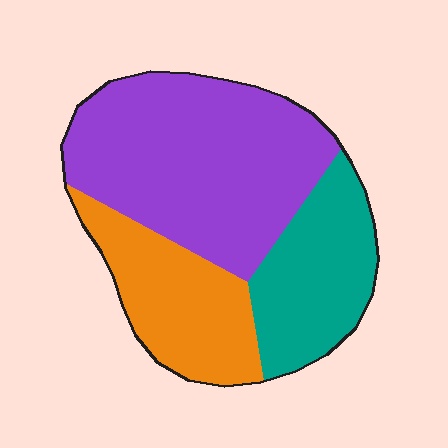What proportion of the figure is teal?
Teal takes up about one quarter (1/4) of the figure.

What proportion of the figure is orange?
Orange covers 25% of the figure.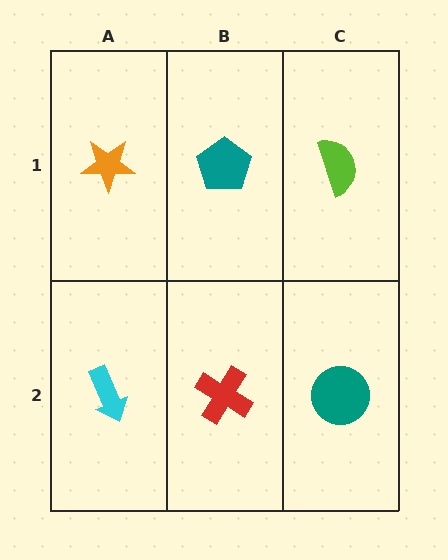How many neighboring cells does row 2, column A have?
2.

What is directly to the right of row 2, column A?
A red cross.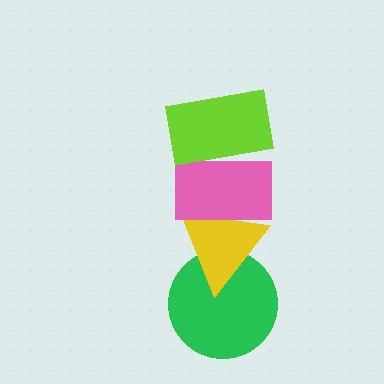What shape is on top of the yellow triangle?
The pink rectangle is on top of the yellow triangle.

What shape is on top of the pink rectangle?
The lime rectangle is on top of the pink rectangle.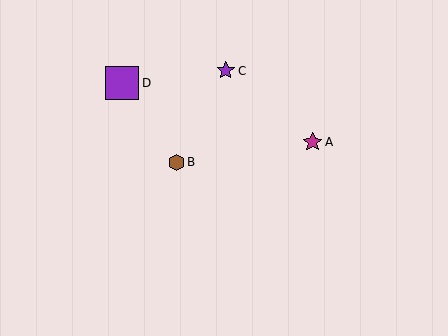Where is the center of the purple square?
The center of the purple square is at (122, 83).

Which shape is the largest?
The purple square (labeled D) is the largest.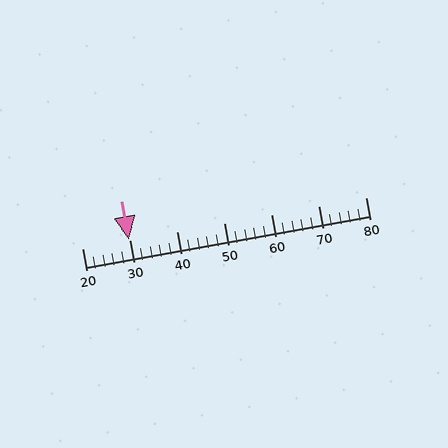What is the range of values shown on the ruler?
The ruler shows values from 20 to 80.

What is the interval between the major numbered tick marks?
The major tick marks are spaced 10 units apart.